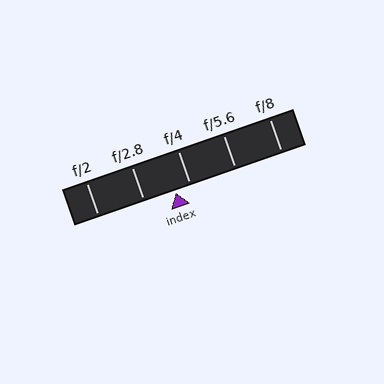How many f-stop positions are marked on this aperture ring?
There are 5 f-stop positions marked.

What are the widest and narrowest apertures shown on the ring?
The widest aperture shown is f/2 and the narrowest is f/8.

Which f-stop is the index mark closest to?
The index mark is closest to f/4.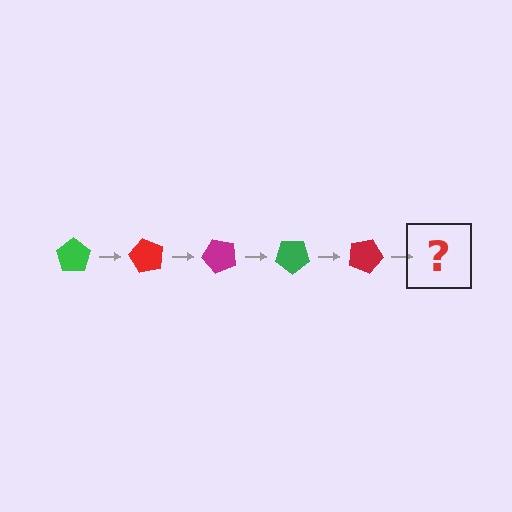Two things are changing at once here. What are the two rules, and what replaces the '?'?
The two rules are that it rotates 60 degrees each step and the color cycles through green, red, and magenta. The '?' should be a magenta pentagon, rotated 300 degrees from the start.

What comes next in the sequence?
The next element should be a magenta pentagon, rotated 300 degrees from the start.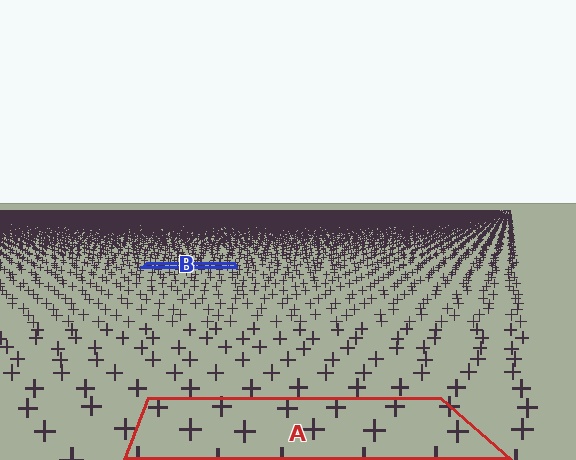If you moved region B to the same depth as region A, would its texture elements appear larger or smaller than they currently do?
They would appear larger. At a closer depth, the same texture elements are projected at a bigger on-screen size.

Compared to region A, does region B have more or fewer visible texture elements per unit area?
Region B has more texture elements per unit area — they are packed more densely because it is farther away.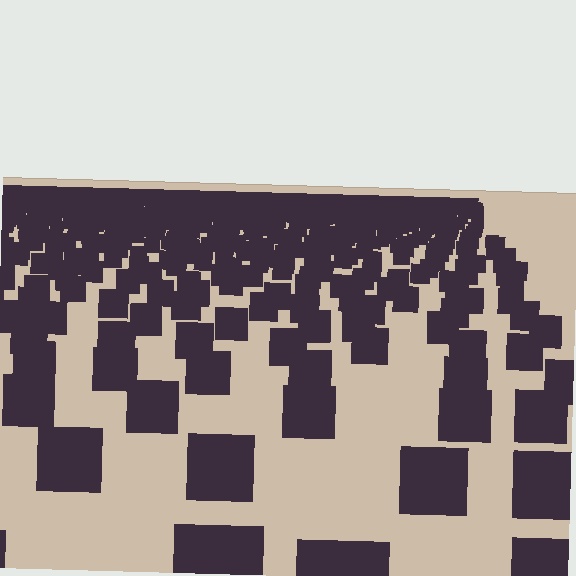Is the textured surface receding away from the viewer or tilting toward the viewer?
The surface is receding away from the viewer. Texture elements get smaller and denser toward the top.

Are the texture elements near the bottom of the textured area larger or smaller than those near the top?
Larger. Near the bottom, elements are closer to the viewer and appear at a bigger on-screen size.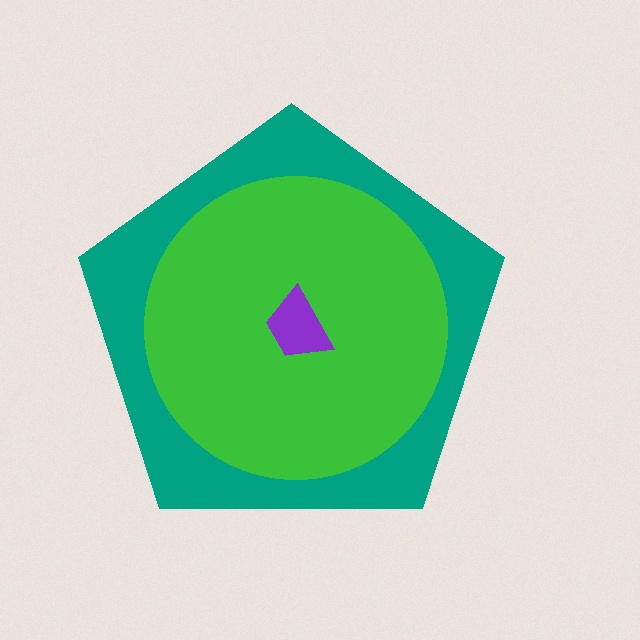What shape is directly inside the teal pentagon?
The green circle.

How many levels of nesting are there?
3.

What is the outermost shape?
The teal pentagon.